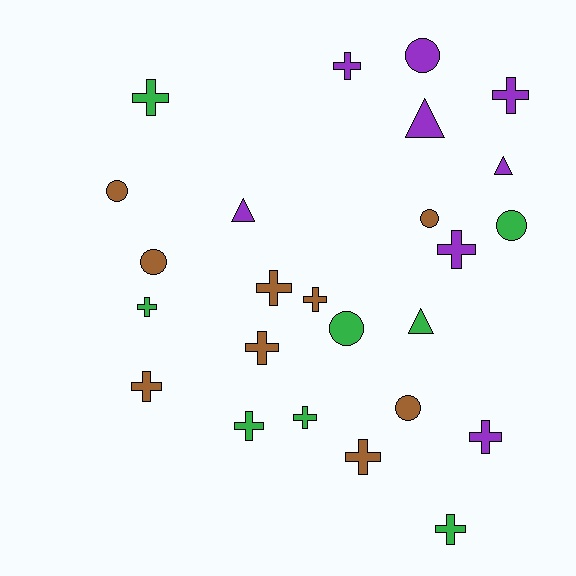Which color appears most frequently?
Brown, with 9 objects.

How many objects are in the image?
There are 25 objects.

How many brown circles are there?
There are 4 brown circles.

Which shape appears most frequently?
Cross, with 14 objects.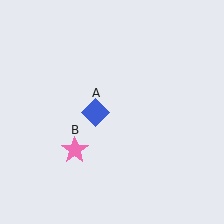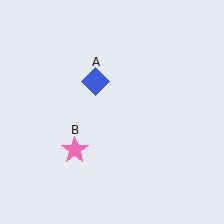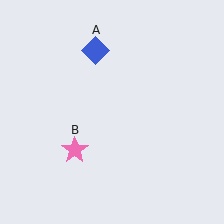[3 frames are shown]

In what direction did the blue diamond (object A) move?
The blue diamond (object A) moved up.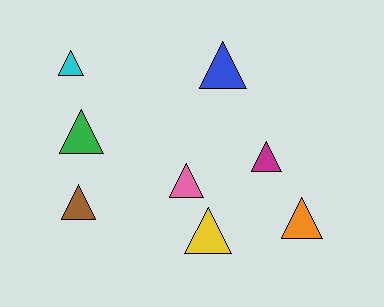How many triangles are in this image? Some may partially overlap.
There are 8 triangles.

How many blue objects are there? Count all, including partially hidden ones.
There is 1 blue object.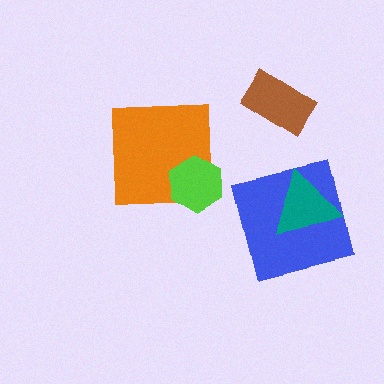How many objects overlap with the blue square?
1 object overlaps with the blue square.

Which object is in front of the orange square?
The lime hexagon is in front of the orange square.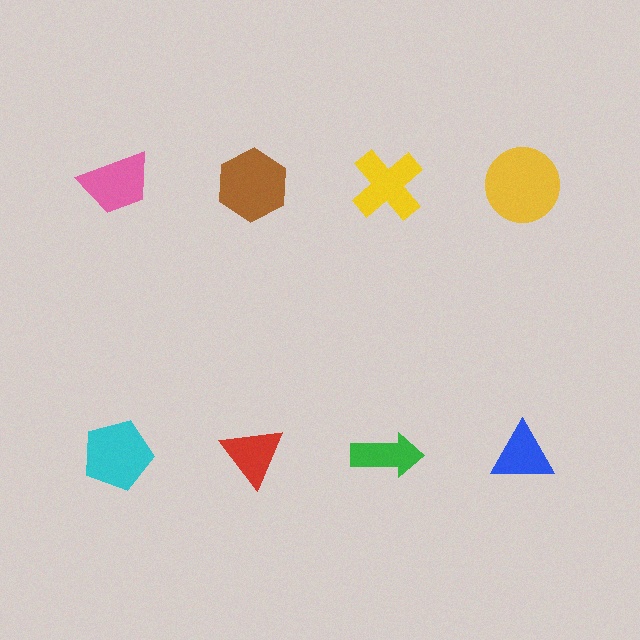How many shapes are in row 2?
4 shapes.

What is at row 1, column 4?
A yellow circle.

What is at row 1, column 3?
A yellow cross.